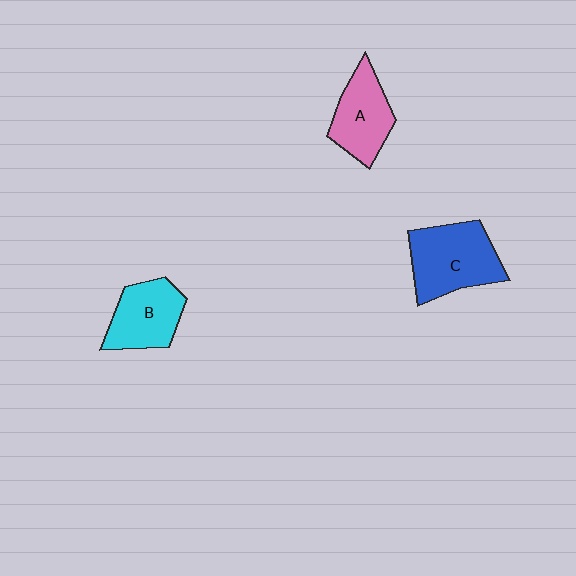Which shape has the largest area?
Shape C (blue).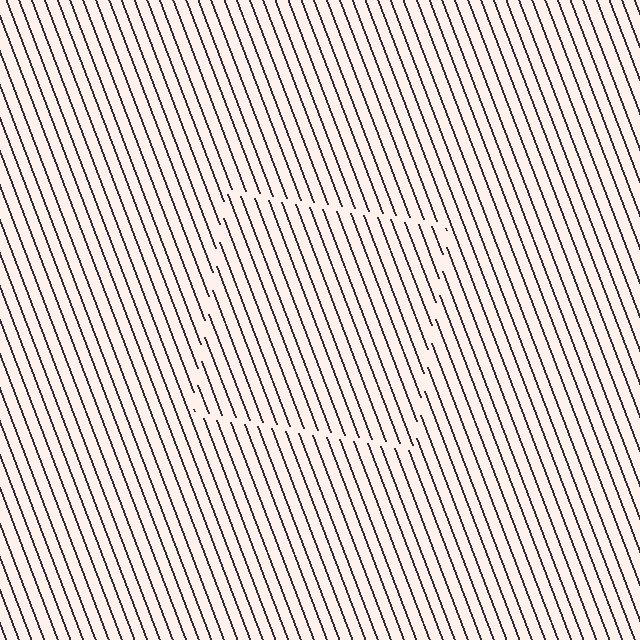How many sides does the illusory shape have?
4 sides — the line-ends trace a square.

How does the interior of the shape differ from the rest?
The interior of the shape contains the same grating, shifted by half a period — the contour is defined by the phase discontinuity where line-ends from the inner and outer gratings abut.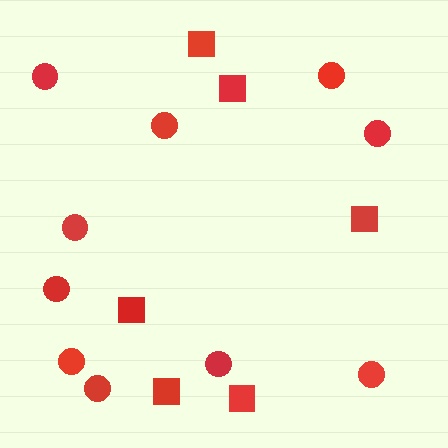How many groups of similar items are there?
There are 2 groups: one group of squares (6) and one group of circles (10).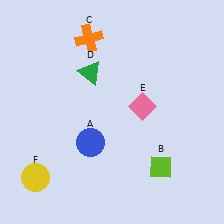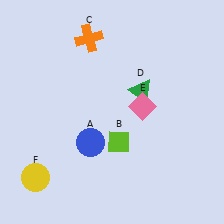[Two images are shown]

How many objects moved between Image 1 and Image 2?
2 objects moved between the two images.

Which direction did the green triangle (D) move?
The green triangle (D) moved right.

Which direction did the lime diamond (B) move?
The lime diamond (B) moved left.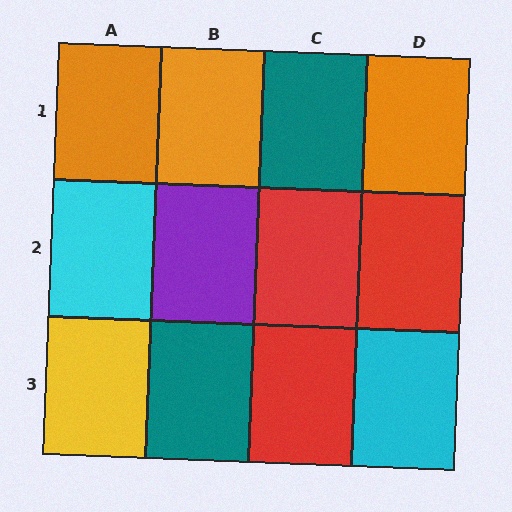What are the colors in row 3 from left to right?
Yellow, teal, red, cyan.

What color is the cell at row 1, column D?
Orange.